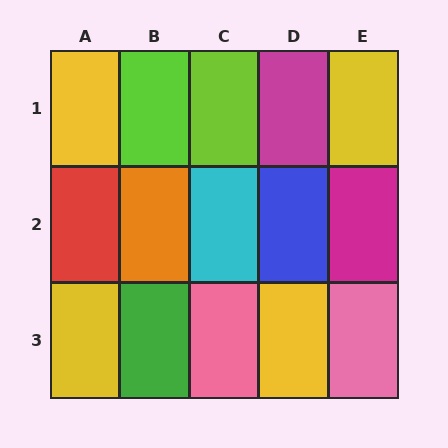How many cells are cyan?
1 cell is cyan.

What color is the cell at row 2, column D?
Blue.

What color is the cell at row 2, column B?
Orange.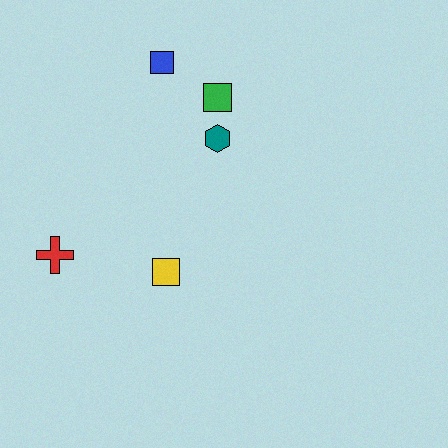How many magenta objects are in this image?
There are no magenta objects.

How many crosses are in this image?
There is 1 cross.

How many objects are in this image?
There are 5 objects.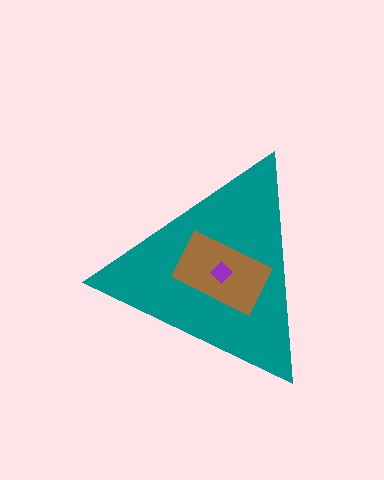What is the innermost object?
The purple diamond.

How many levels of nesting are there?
3.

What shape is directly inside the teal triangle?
The brown rectangle.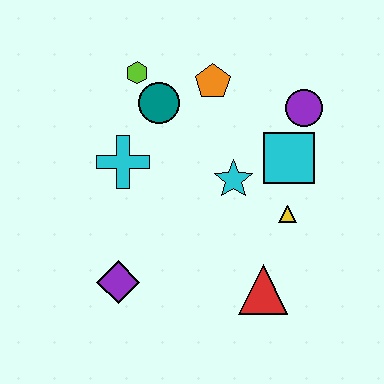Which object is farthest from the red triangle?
The lime hexagon is farthest from the red triangle.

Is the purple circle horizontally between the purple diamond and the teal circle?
No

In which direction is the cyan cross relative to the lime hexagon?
The cyan cross is below the lime hexagon.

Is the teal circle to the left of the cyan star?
Yes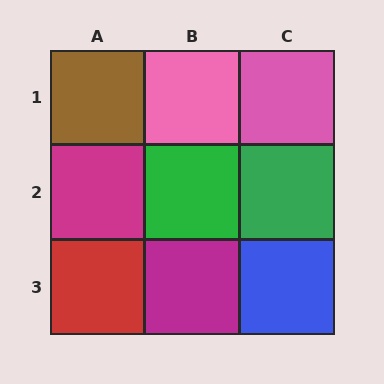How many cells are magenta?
2 cells are magenta.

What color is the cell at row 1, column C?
Pink.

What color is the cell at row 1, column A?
Brown.